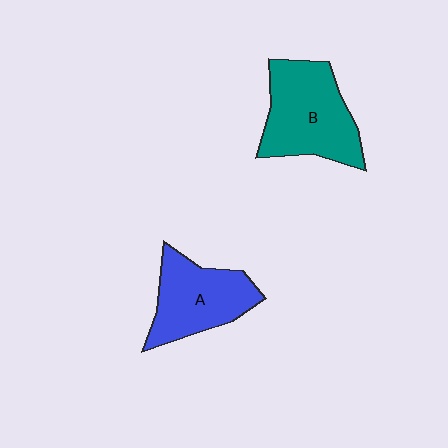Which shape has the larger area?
Shape B (teal).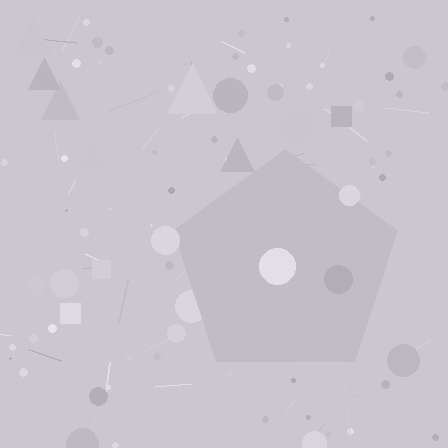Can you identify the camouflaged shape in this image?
The camouflaged shape is a pentagon.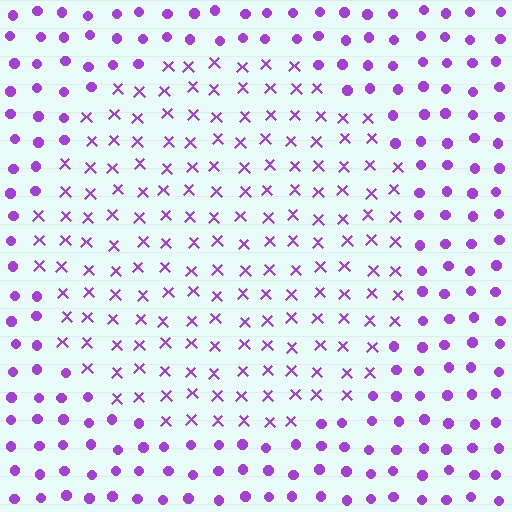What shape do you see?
I see a circle.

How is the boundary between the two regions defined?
The boundary is defined by a change in element shape: X marks inside vs. circles outside. All elements share the same color and spacing.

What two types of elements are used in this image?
The image uses X marks inside the circle region and circles outside it.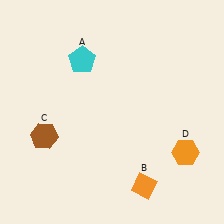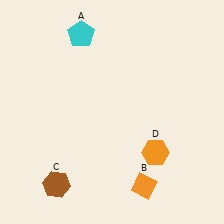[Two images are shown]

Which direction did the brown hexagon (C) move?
The brown hexagon (C) moved down.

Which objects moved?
The objects that moved are: the cyan pentagon (A), the brown hexagon (C), the orange hexagon (D).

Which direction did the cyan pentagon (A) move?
The cyan pentagon (A) moved up.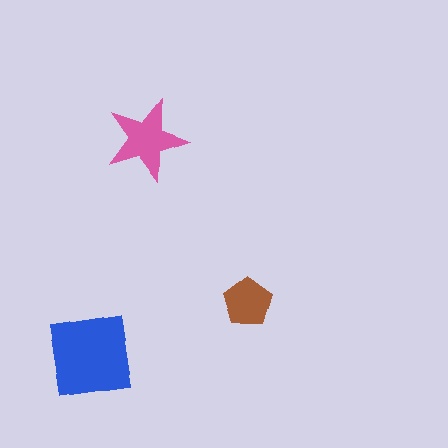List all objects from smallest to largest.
The brown pentagon, the pink star, the blue square.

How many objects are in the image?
There are 3 objects in the image.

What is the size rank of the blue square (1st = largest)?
1st.